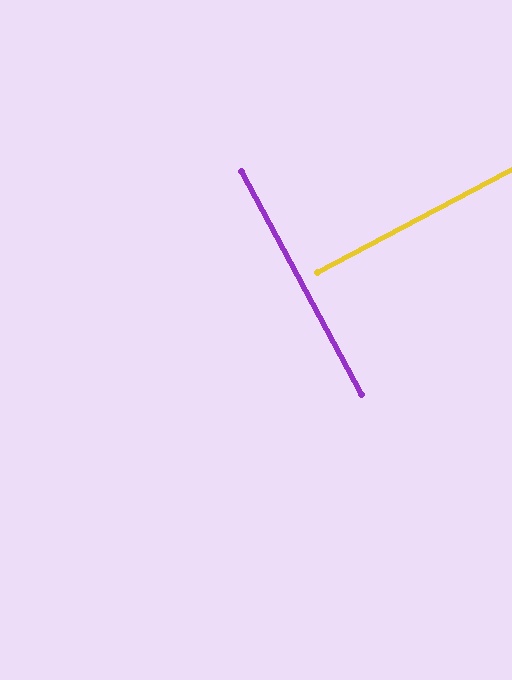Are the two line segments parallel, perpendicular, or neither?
Perpendicular — they meet at approximately 90°.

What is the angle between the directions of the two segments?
Approximately 90 degrees.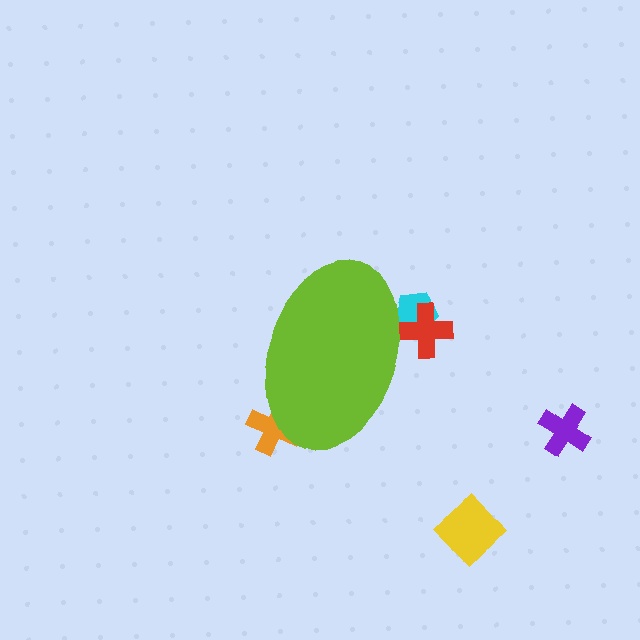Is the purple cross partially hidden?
No, the purple cross is fully visible.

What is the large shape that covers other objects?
A lime ellipse.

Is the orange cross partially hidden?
Yes, the orange cross is partially hidden behind the lime ellipse.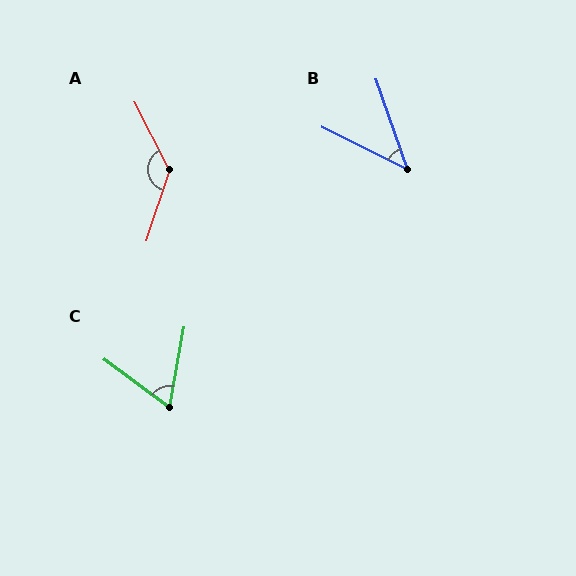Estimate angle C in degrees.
Approximately 64 degrees.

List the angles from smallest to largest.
B (45°), C (64°), A (135°).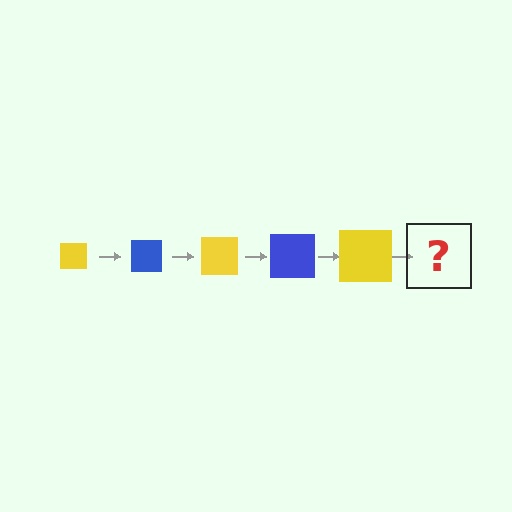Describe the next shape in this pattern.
It should be a blue square, larger than the previous one.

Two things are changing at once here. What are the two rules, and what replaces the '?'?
The two rules are that the square grows larger each step and the color cycles through yellow and blue. The '?' should be a blue square, larger than the previous one.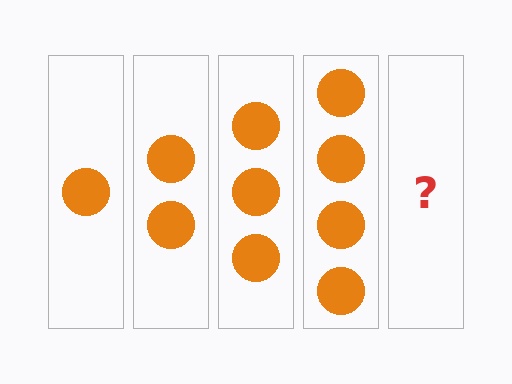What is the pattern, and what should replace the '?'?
The pattern is that each step adds one more circle. The '?' should be 5 circles.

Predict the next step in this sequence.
The next step is 5 circles.